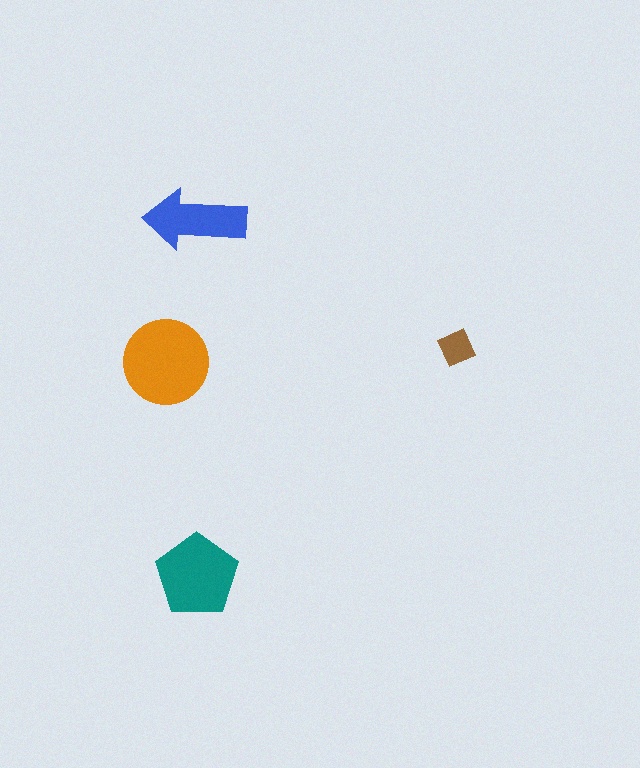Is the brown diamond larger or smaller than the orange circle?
Smaller.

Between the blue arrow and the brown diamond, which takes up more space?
The blue arrow.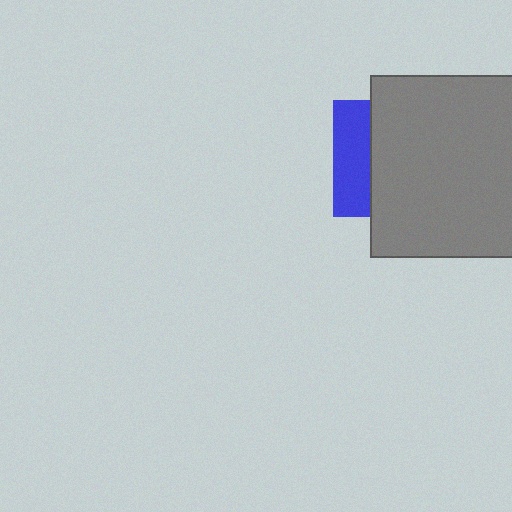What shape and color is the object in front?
The object in front is a gray square.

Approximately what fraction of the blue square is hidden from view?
Roughly 69% of the blue square is hidden behind the gray square.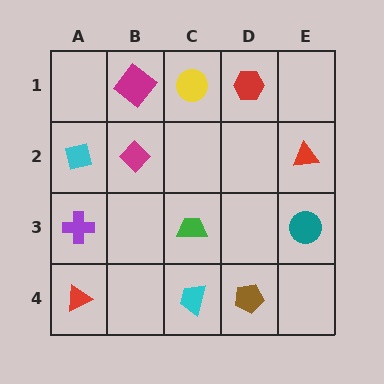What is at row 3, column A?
A purple cross.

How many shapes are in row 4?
3 shapes.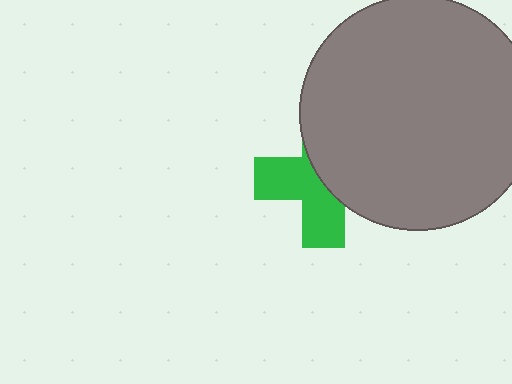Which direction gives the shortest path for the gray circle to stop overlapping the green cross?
Moving right gives the shortest separation.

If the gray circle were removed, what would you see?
You would see the complete green cross.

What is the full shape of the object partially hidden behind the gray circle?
The partially hidden object is a green cross.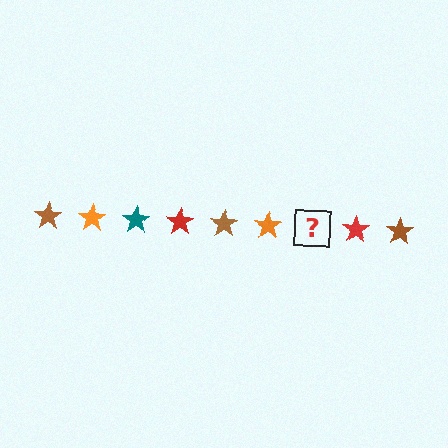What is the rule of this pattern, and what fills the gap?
The rule is that the pattern cycles through brown, orange, teal, red stars. The gap should be filled with a teal star.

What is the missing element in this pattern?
The missing element is a teal star.